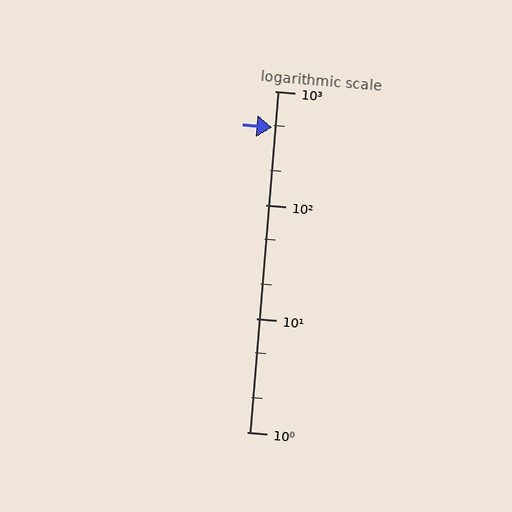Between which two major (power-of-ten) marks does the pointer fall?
The pointer is between 100 and 1000.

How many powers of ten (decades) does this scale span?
The scale spans 3 decades, from 1 to 1000.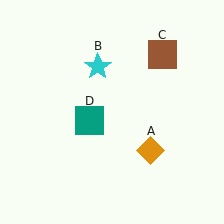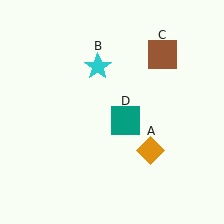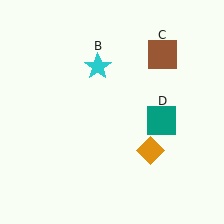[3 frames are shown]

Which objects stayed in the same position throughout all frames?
Orange diamond (object A) and cyan star (object B) and brown square (object C) remained stationary.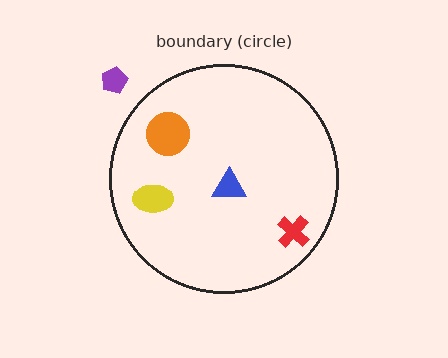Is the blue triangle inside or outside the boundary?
Inside.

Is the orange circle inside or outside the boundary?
Inside.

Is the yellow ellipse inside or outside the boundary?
Inside.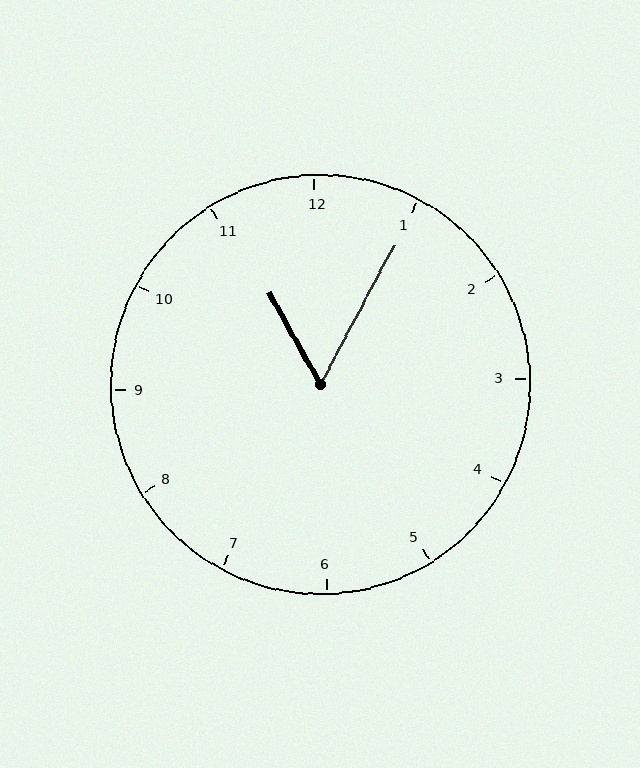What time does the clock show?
11:05.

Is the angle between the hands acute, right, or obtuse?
It is acute.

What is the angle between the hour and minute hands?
Approximately 58 degrees.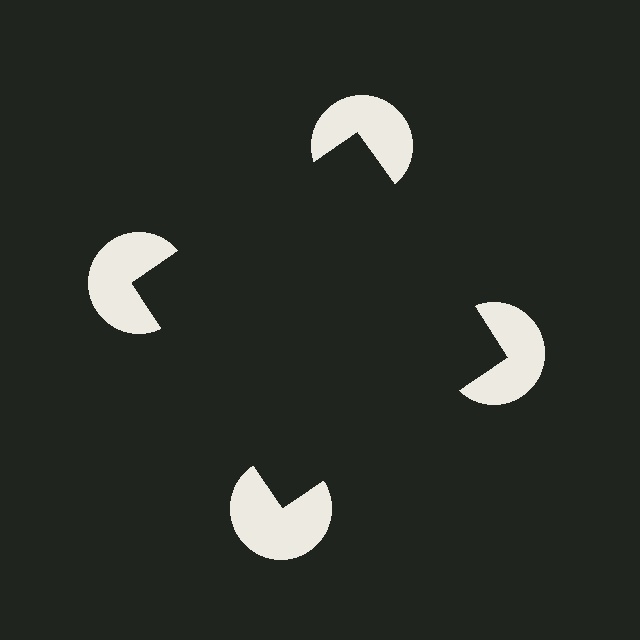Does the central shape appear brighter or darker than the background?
It typically appears slightly darker than the background, even though no actual brightness change is drawn.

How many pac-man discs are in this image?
There are 4 — one at each vertex of the illusory square.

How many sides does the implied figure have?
4 sides.